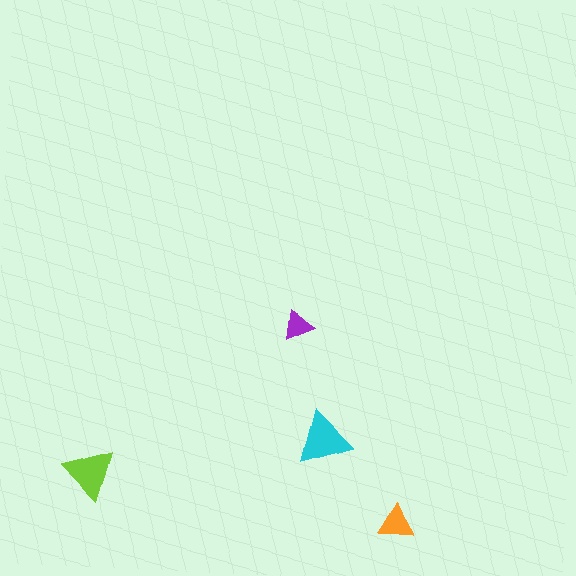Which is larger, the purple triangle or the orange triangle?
The orange one.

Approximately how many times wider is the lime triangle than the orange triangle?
About 1.5 times wider.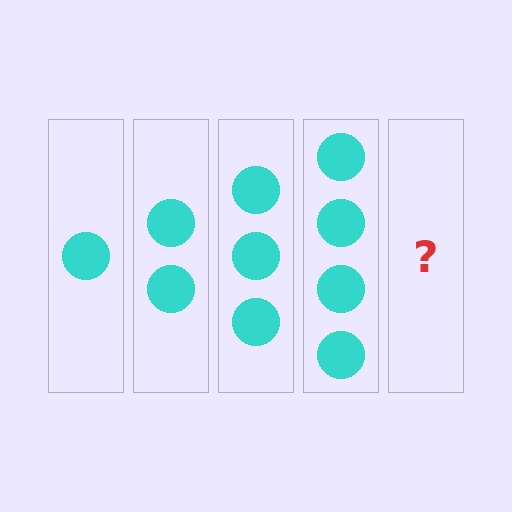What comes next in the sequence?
The next element should be 5 circles.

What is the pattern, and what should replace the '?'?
The pattern is that each step adds one more circle. The '?' should be 5 circles.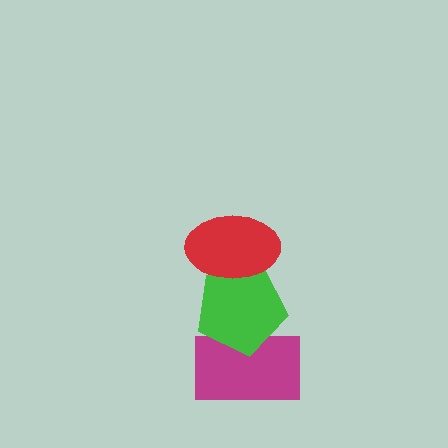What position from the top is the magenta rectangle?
The magenta rectangle is 3rd from the top.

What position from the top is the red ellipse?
The red ellipse is 1st from the top.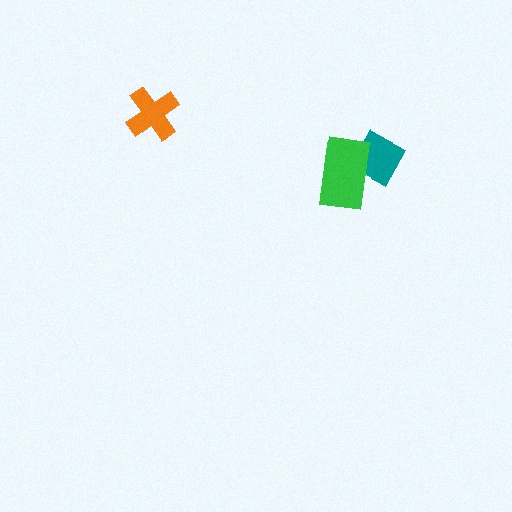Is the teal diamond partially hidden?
Yes, it is partially covered by another shape.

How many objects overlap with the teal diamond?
1 object overlaps with the teal diamond.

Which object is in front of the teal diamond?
The green rectangle is in front of the teal diamond.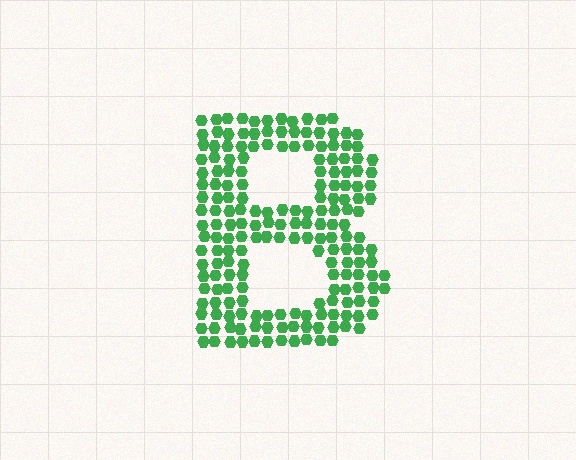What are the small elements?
The small elements are hexagons.